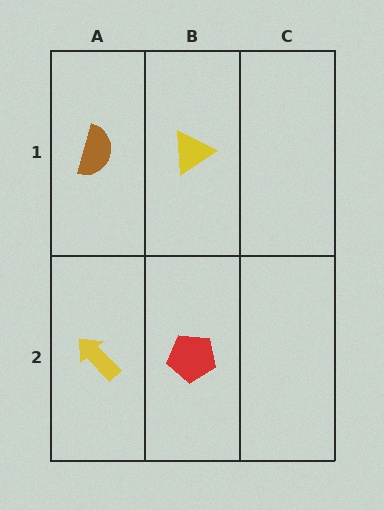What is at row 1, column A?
A brown semicircle.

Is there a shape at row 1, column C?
No, that cell is empty.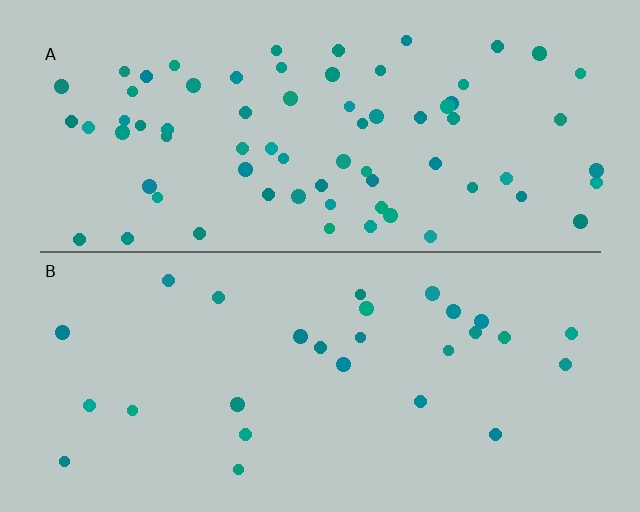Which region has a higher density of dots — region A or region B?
A (the top).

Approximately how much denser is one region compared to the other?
Approximately 2.6× — region A over region B.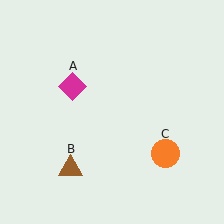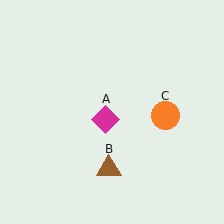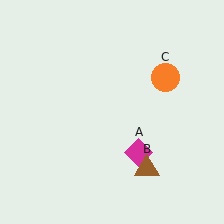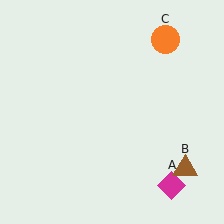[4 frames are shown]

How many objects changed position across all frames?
3 objects changed position: magenta diamond (object A), brown triangle (object B), orange circle (object C).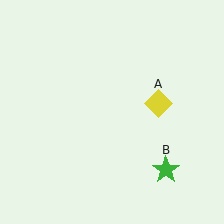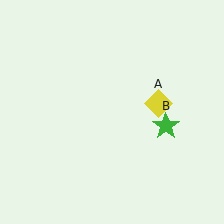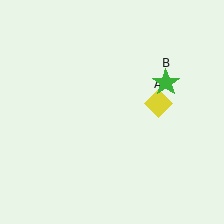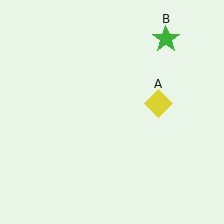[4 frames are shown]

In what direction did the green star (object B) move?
The green star (object B) moved up.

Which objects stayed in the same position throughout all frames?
Yellow diamond (object A) remained stationary.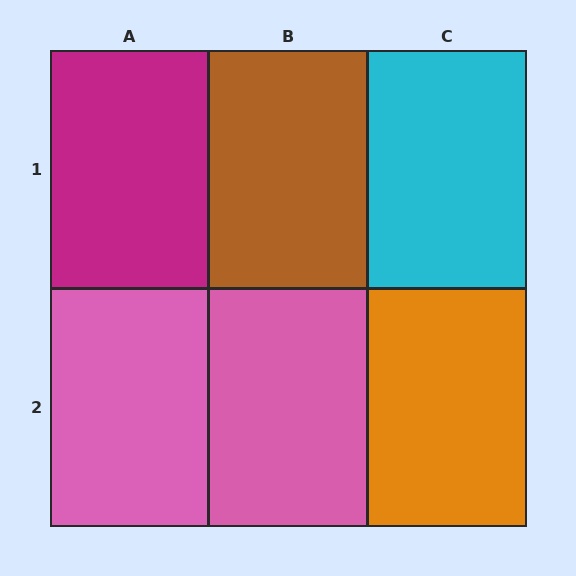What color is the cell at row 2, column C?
Orange.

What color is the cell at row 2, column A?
Pink.